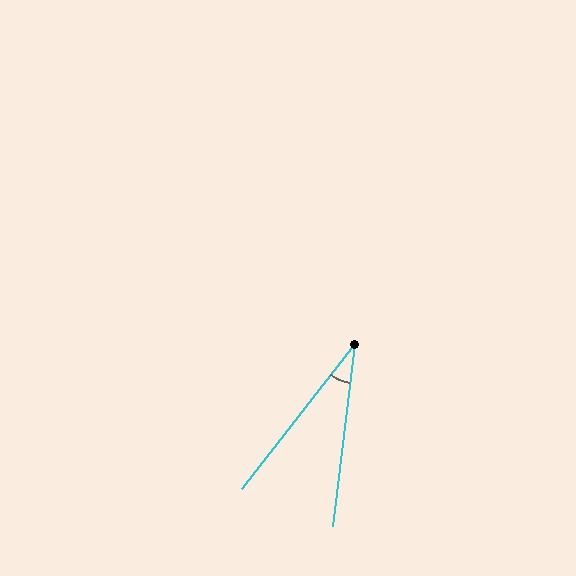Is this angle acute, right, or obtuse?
It is acute.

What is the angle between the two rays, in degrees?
Approximately 31 degrees.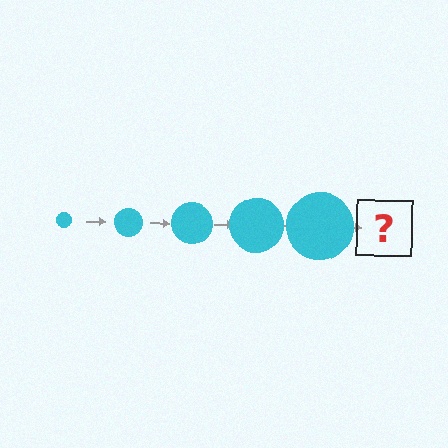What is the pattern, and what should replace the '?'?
The pattern is that the circle gets progressively larger each step. The '?' should be a cyan circle, larger than the previous one.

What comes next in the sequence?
The next element should be a cyan circle, larger than the previous one.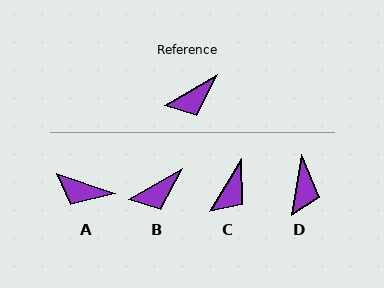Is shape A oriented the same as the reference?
No, it is off by about 49 degrees.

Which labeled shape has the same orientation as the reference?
B.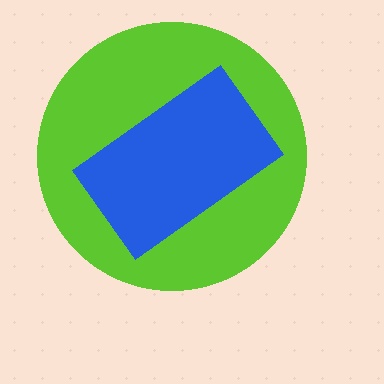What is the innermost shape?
The blue rectangle.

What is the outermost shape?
The lime circle.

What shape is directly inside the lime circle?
The blue rectangle.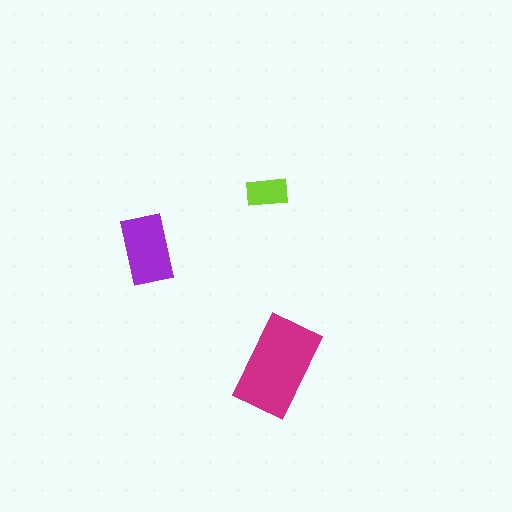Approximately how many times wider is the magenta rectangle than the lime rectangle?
About 2.5 times wider.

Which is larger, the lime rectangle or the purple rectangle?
The purple one.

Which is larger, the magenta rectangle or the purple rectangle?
The magenta one.